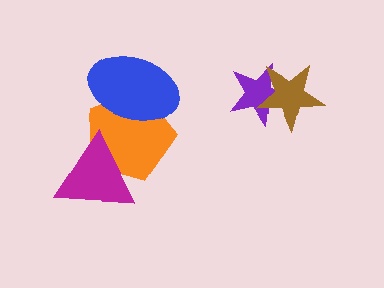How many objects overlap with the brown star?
1 object overlaps with the brown star.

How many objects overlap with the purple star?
1 object overlaps with the purple star.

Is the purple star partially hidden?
Yes, it is partially covered by another shape.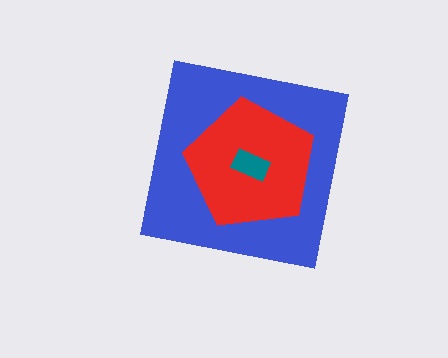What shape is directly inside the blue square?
The red pentagon.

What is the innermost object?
The teal rectangle.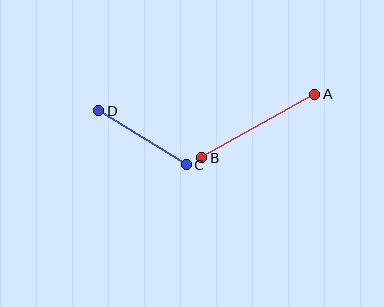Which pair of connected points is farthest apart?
Points A and B are farthest apart.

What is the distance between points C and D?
The distance is approximately 103 pixels.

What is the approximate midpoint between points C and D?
The midpoint is at approximately (143, 138) pixels.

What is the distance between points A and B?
The distance is approximately 130 pixels.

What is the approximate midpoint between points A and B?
The midpoint is at approximately (258, 126) pixels.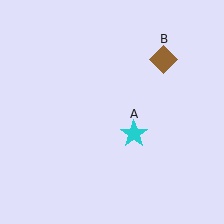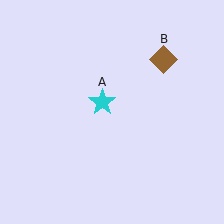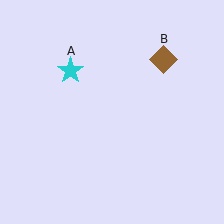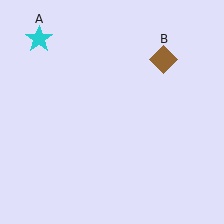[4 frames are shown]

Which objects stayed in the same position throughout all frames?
Brown diamond (object B) remained stationary.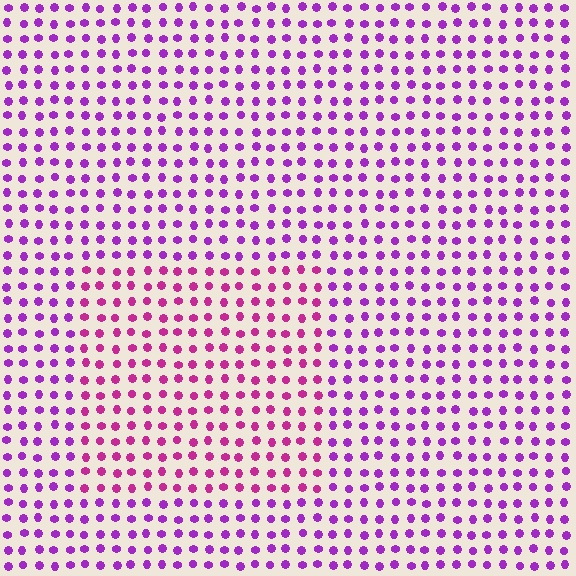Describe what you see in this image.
The image is filled with small purple elements in a uniform arrangement. A rectangle-shaped region is visible where the elements are tinted to a slightly different hue, forming a subtle color boundary.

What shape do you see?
I see a rectangle.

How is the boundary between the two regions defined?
The boundary is defined purely by a slight shift in hue (about 32 degrees). Spacing, size, and orientation are identical on both sides.